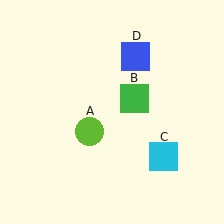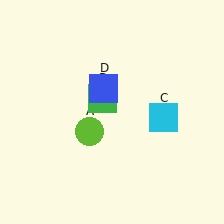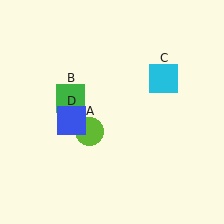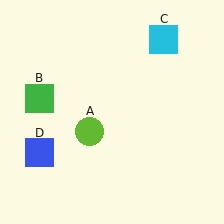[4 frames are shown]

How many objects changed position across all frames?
3 objects changed position: green square (object B), cyan square (object C), blue square (object D).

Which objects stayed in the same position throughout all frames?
Lime circle (object A) remained stationary.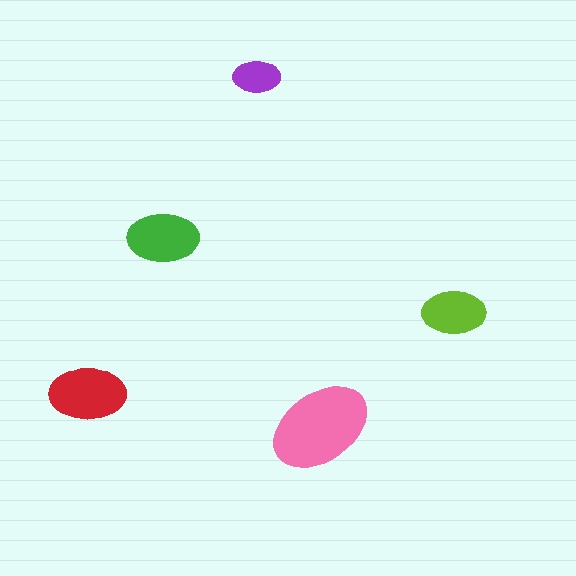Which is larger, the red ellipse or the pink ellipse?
The pink one.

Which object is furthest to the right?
The lime ellipse is rightmost.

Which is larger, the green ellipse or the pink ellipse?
The pink one.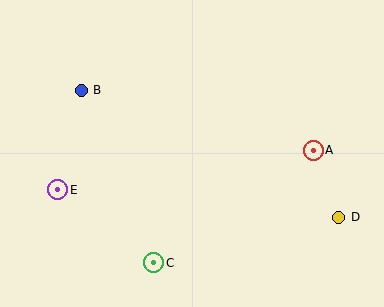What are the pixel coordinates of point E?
Point E is at (58, 190).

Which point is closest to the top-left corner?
Point B is closest to the top-left corner.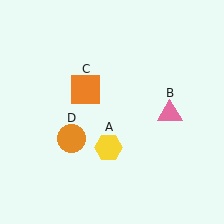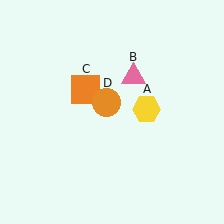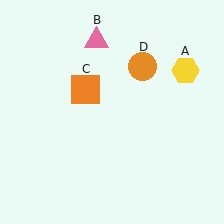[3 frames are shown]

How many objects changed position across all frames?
3 objects changed position: yellow hexagon (object A), pink triangle (object B), orange circle (object D).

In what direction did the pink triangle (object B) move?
The pink triangle (object B) moved up and to the left.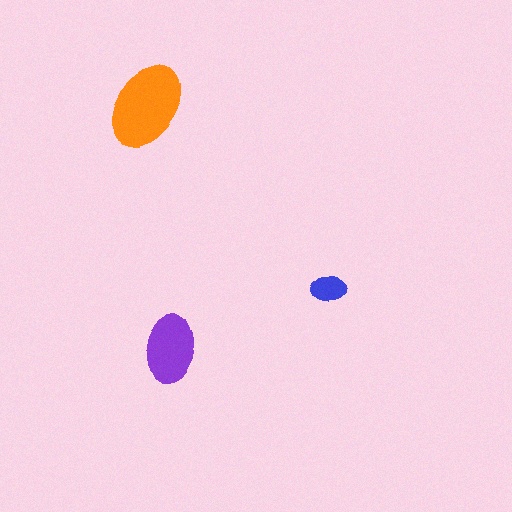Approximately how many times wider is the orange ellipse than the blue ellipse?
About 2.5 times wider.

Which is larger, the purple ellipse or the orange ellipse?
The orange one.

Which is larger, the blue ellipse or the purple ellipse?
The purple one.